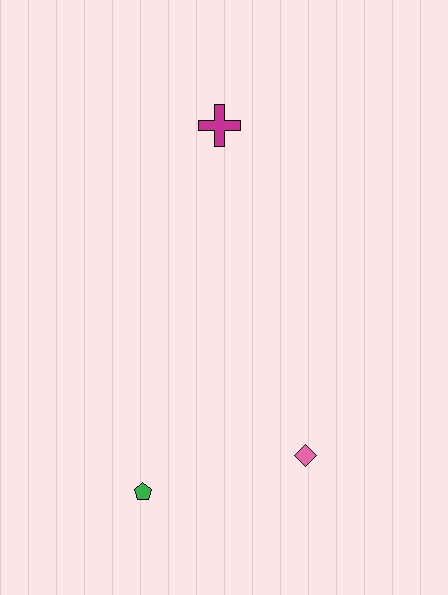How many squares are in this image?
There are no squares.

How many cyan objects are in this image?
There are no cyan objects.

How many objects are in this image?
There are 3 objects.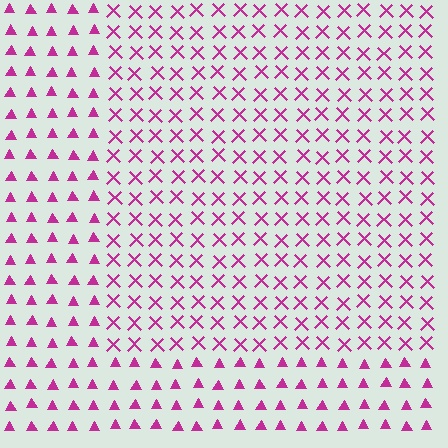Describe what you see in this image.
The image is filled with small magenta elements arranged in a uniform grid. A rectangle-shaped region contains X marks, while the surrounding area contains triangles. The boundary is defined purely by the change in element shape.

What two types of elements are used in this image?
The image uses X marks inside the rectangle region and triangles outside it.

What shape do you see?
I see a rectangle.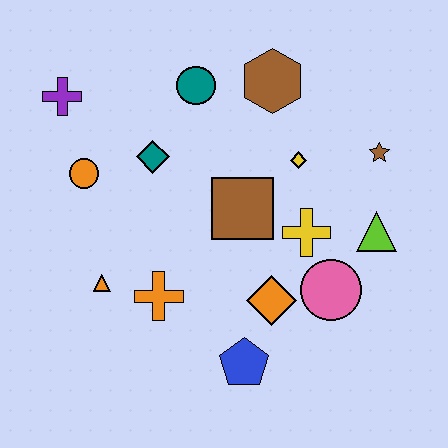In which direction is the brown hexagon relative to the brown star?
The brown hexagon is to the left of the brown star.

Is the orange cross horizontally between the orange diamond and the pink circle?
No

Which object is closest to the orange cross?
The orange triangle is closest to the orange cross.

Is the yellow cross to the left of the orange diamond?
No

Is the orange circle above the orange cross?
Yes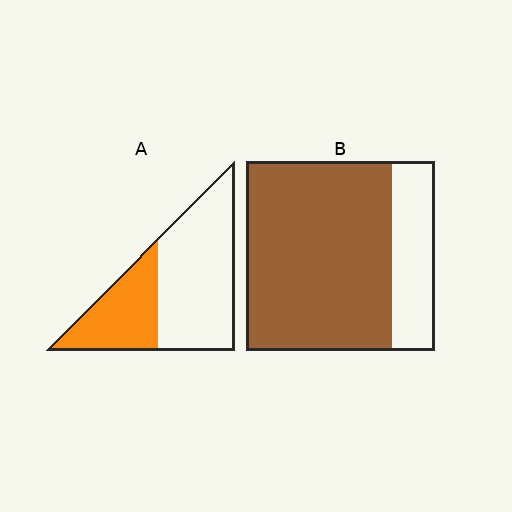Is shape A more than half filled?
No.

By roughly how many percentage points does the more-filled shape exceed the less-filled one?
By roughly 40 percentage points (B over A).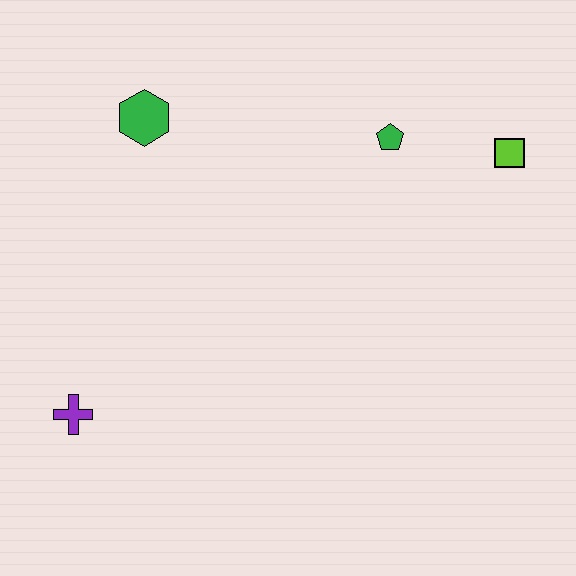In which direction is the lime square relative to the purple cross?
The lime square is to the right of the purple cross.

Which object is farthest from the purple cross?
The lime square is farthest from the purple cross.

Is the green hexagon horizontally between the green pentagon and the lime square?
No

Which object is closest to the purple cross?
The green hexagon is closest to the purple cross.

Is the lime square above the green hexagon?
No